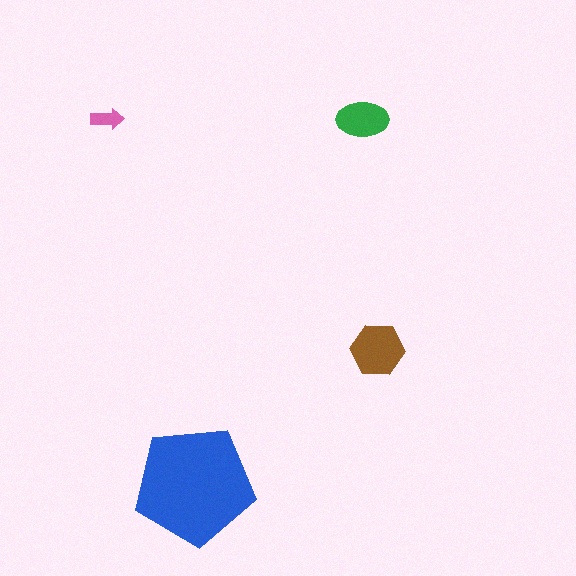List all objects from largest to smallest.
The blue pentagon, the brown hexagon, the green ellipse, the pink arrow.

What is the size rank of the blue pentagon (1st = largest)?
1st.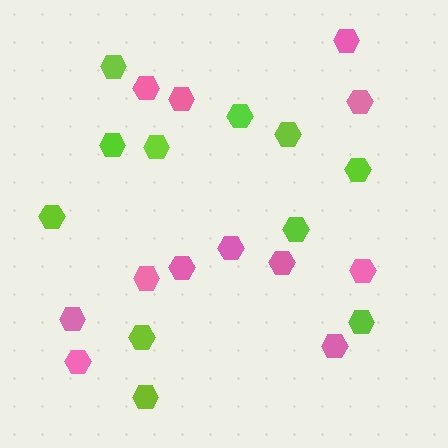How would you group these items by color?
There are 2 groups: one group of pink hexagons (12) and one group of lime hexagons (11).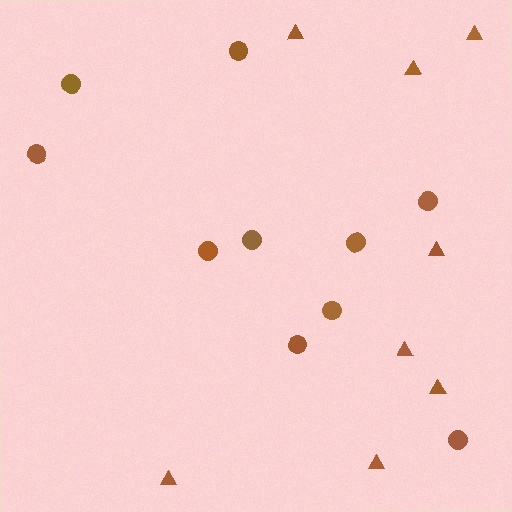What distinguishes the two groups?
There are 2 groups: one group of triangles (8) and one group of circles (10).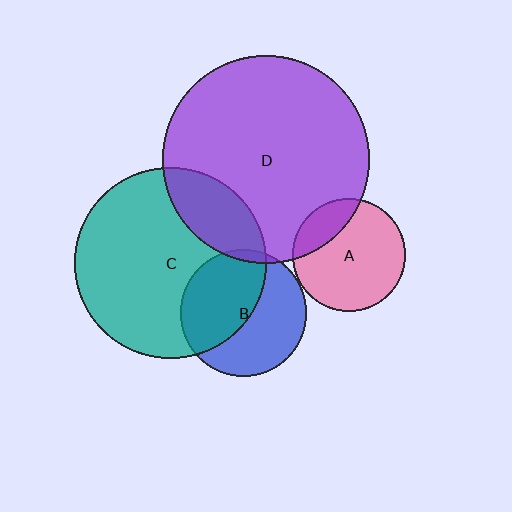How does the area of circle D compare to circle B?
Approximately 2.7 times.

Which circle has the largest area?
Circle D (purple).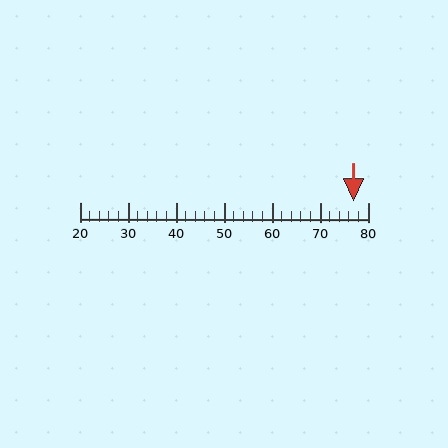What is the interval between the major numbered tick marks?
The major tick marks are spaced 10 units apart.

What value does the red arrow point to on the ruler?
The red arrow points to approximately 77.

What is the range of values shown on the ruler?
The ruler shows values from 20 to 80.